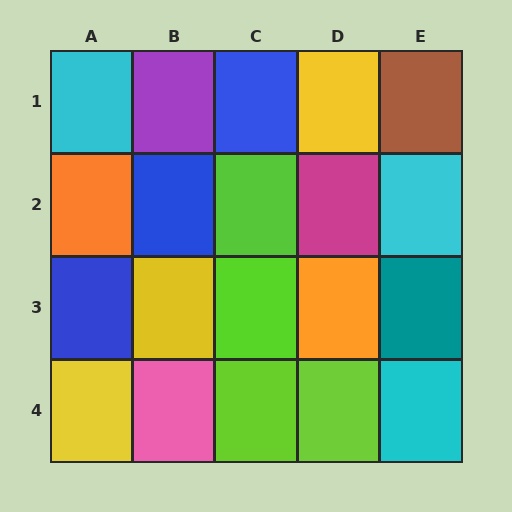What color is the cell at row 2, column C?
Lime.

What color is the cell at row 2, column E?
Cyan.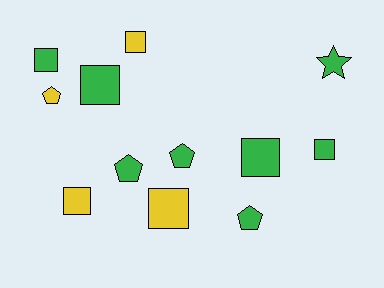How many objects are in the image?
There are 12 objects.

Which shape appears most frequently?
Square, with 7 objects.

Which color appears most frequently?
Green, with 8 objects.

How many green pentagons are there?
There are 3 green pentagons.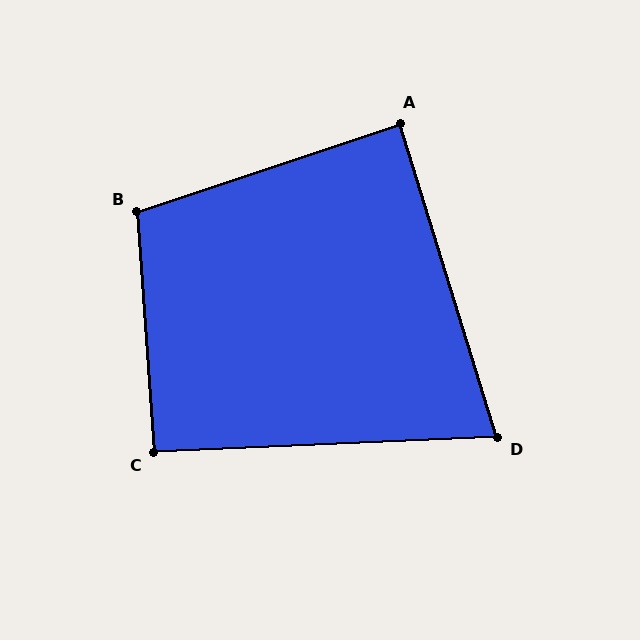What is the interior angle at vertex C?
Approximately 91 degrees (approximately right).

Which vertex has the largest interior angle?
B, at approximately 105 degrees.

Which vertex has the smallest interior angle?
D, at approximately 75 degrees.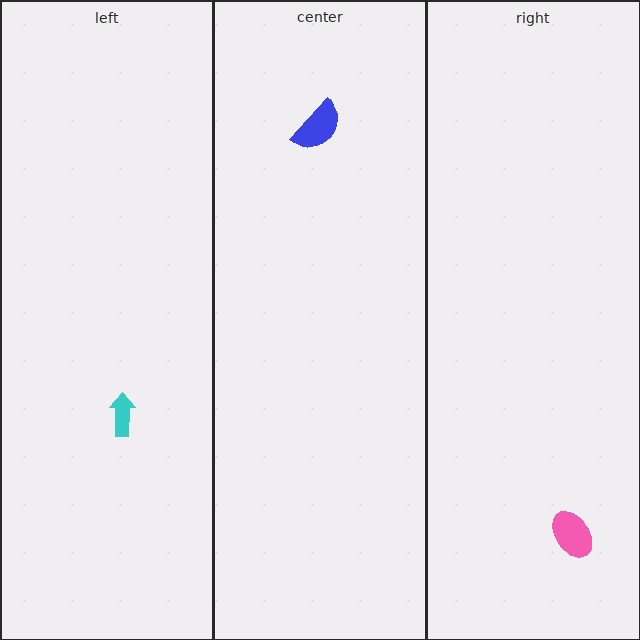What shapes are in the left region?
The cyan arrow.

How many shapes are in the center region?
1.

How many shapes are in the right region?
1.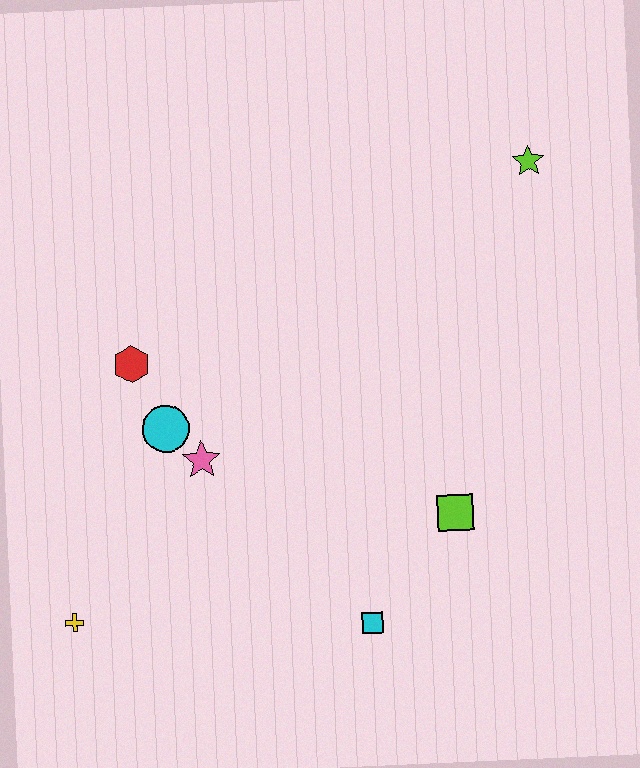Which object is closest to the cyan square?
The lime square is closest to the cyan square.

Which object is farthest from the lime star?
The yellow cross is farthest from the lime star.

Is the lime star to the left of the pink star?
No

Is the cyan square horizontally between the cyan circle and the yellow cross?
No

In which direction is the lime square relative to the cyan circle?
The lime square is to the right of the cyan circle.